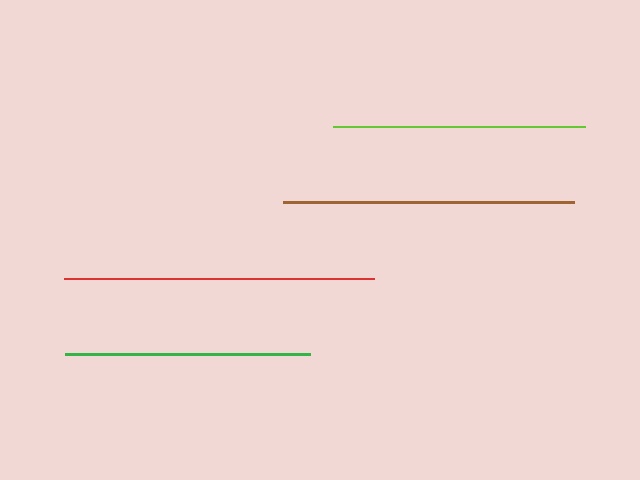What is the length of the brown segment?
The brown segment is approximately 291 pixels long.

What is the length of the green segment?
The green segment is approximately 245 pixels long.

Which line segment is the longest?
The red line is the longest at approximately 310 pixels.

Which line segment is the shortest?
The green line is the shortest at approximately 245 pixels.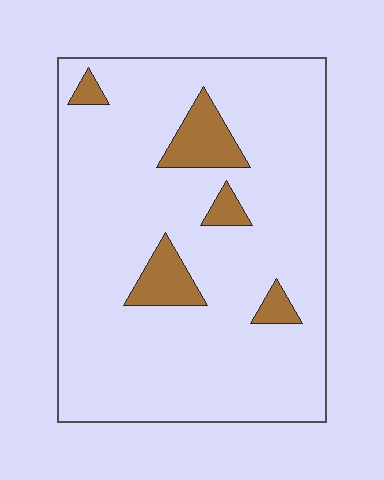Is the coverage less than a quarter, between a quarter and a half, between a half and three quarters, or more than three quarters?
Less than a quarter.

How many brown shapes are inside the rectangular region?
5.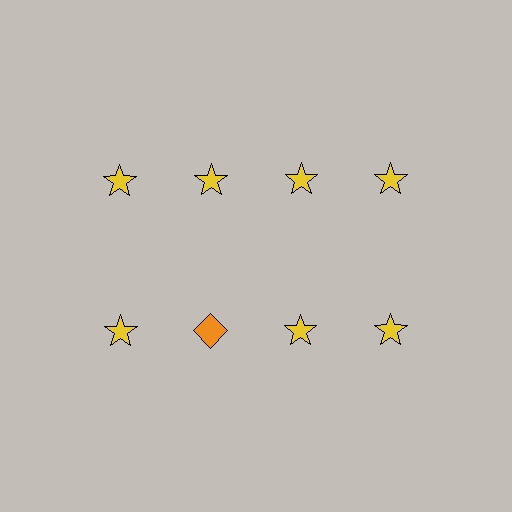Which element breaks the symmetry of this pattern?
The orange diamond in the second row, second from left column breaks the symmetry. All other shapes are yellow stars.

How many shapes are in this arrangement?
There are 8 shapes arranged in a grid pattern.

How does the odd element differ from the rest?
It differs in both color (orange instead of yellow) and shape (diamond instead of star).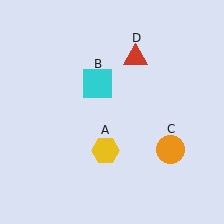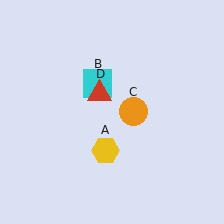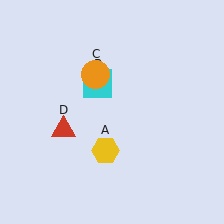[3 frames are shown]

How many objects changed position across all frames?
2 objects changed position: orange circle (object C), red triangle (object D).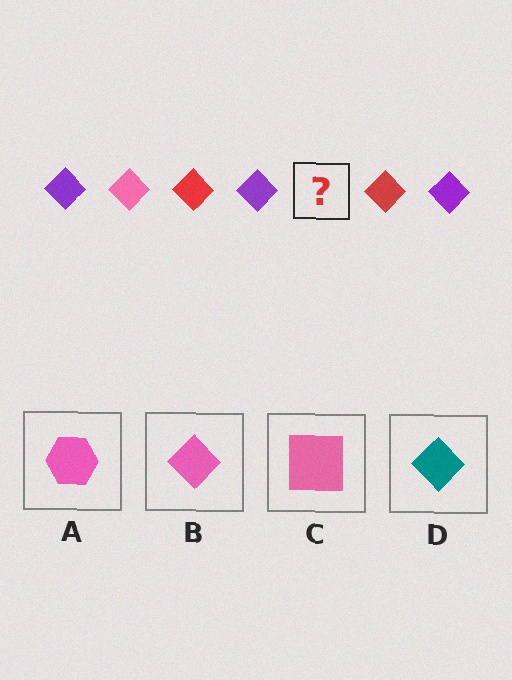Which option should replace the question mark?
Option B.